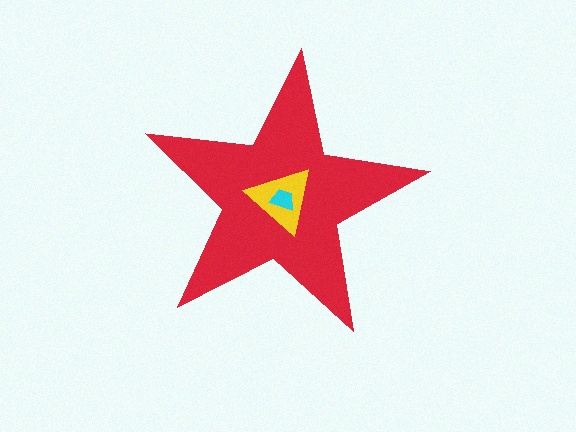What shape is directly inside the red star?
The yellow triangle.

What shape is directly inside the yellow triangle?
The cyan trapezoid.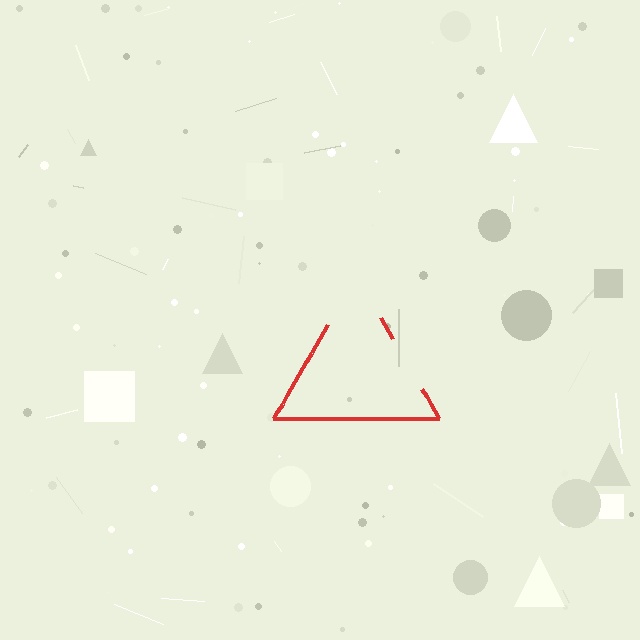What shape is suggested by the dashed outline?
The dashed outline suggests a triangle.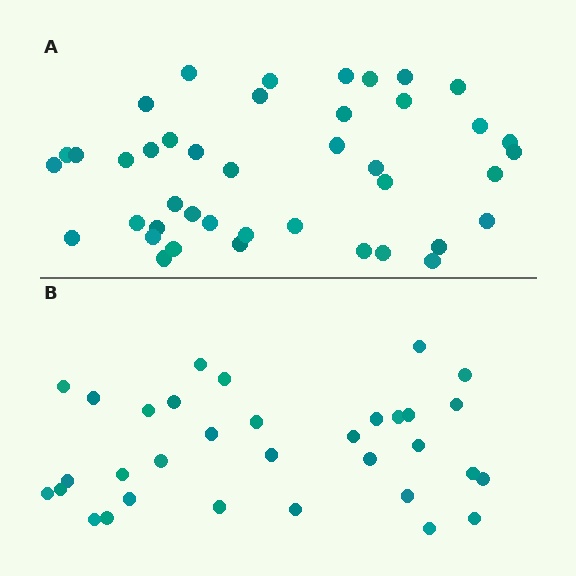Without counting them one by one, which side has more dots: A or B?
Region A (the top region) has more dots.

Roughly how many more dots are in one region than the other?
Region A has roughly 8 or so more dots than region B.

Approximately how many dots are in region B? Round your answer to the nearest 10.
About 30 dots. (The exact count is 33, which rounds to 30.)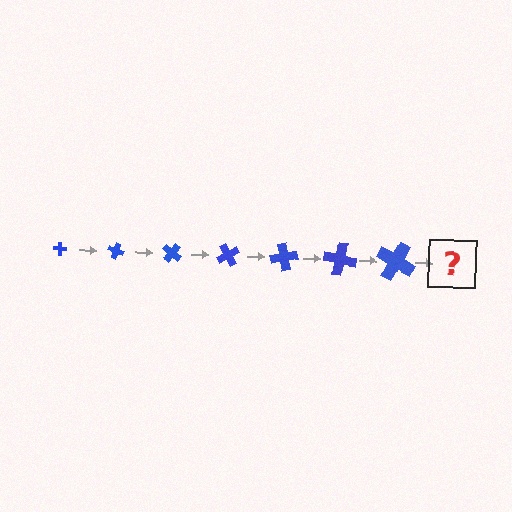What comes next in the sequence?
The next element should be a cross, larger than the previous one and rotated 140 degrees from the start.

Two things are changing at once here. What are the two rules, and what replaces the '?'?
The two rules are that the cross grows larger each step and it rotates 20 degrees each step. The '?' should be a cross, larger than the previous one and rotated 140 degrees from the start.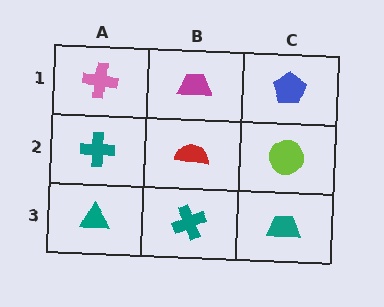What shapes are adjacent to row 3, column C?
A lime circle (row 2, column C), a teal cross (row 3, column B).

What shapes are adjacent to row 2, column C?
A blue pentagon (row 1, column C), a teal trapezoid (row 3, column C), a red semicircle (row 2, column B).